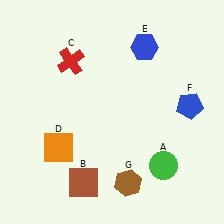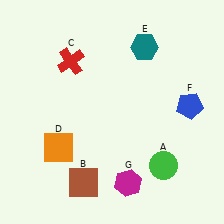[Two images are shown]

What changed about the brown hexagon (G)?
In Image 1, G is brown. In Image 2, it changed to magenta.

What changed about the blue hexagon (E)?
In Image 1, E is blue. In Image 2, it changed to teal.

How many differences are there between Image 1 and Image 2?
There are 2 differences between the two images.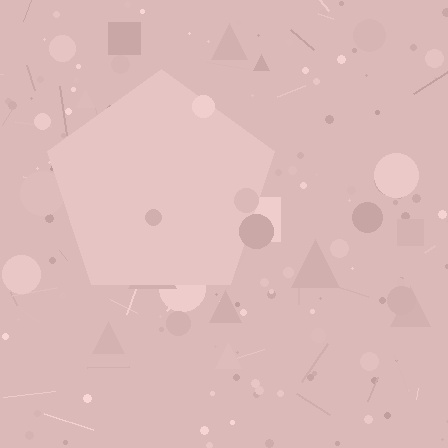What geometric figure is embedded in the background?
A pentagon is embedded in the background.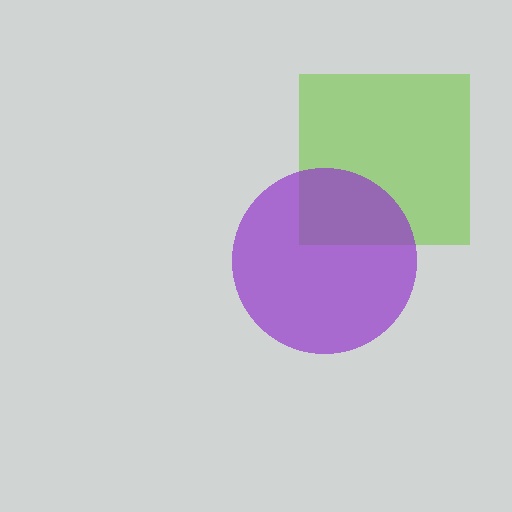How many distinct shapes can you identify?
There are 2 distinct shapes: a lime square, a purple circle.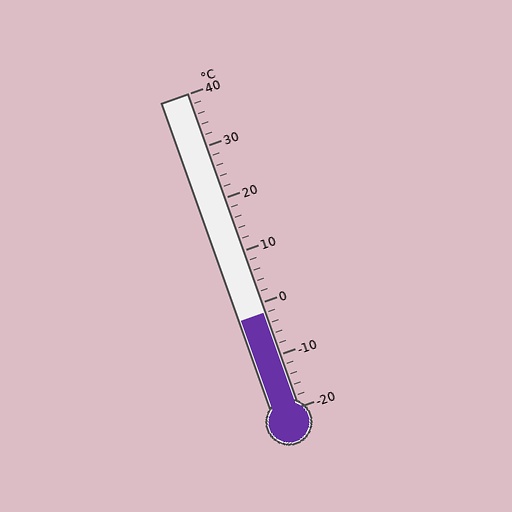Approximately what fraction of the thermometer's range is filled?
The thermometer is filled to approximately 30% of its range.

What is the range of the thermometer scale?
The thermometer scale ranges from -20°C to 40°C.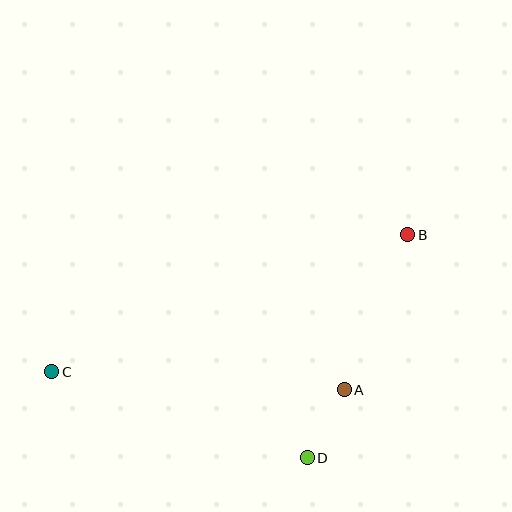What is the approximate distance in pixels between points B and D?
The distance between B and D is approximately 244 pixels.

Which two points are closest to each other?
Points A and D are closest to each other.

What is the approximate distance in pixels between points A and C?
The distance between A and C is approximately 293 pixels.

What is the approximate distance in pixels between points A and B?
The distance between A and B is approximately 167 pixels.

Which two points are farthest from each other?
Points B and C are farthest from each other.